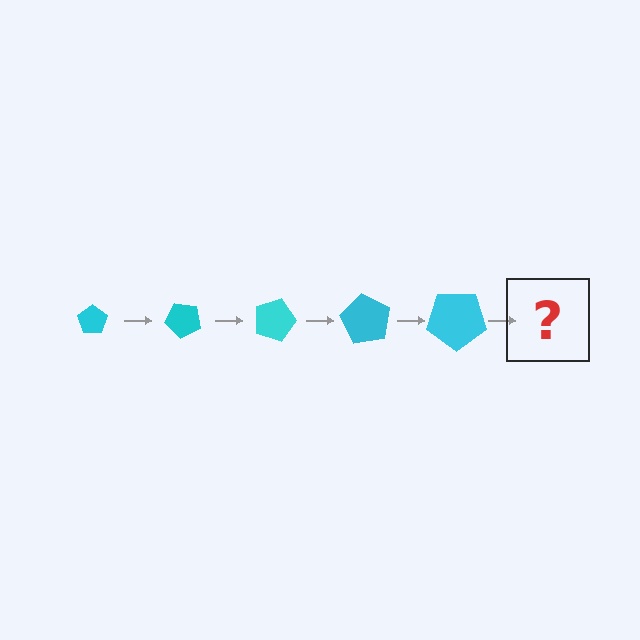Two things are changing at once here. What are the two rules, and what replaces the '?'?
The two rules are that the pentagon grows larger each step and it rotates 45 degrees each step. The '?' should be a pentagon, larger than the previous one and rotated 225 degrees from the start.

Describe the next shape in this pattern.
It should be a pentagon, larger than the previous one and rotated 225 degrees from the start.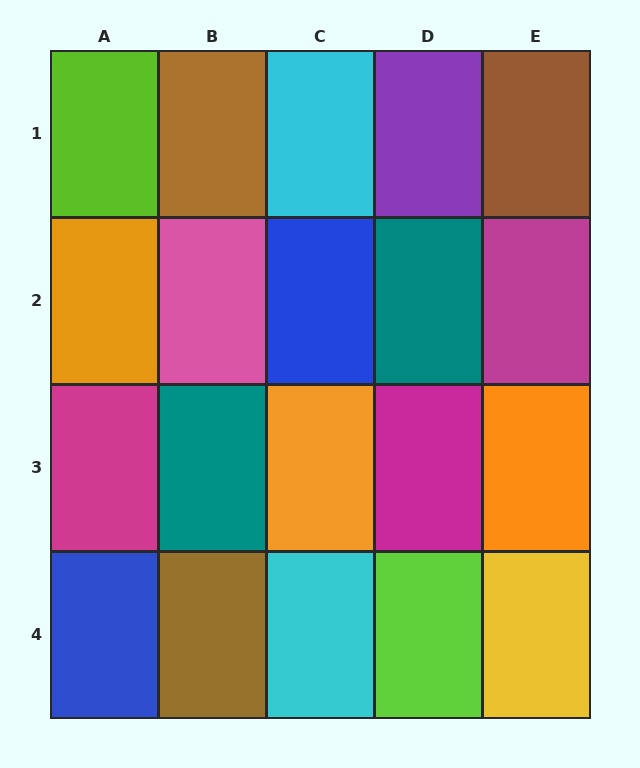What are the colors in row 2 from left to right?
Orange, pink, blue, teal, magenta.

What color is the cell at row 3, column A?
Magenta.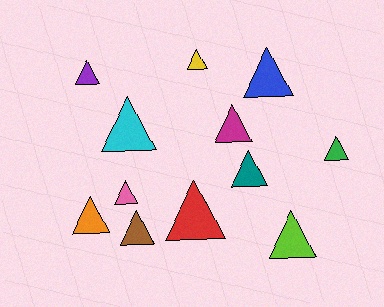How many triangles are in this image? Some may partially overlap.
There are 12 triangles.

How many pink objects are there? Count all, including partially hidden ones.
There is 1 pink object.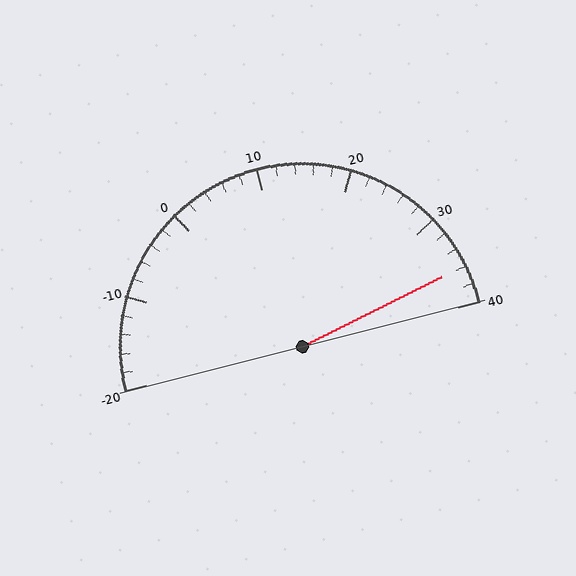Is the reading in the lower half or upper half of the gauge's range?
The reading is in the upper half of the range (-20 to 40).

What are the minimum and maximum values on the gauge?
The gauge ranges from -20 to 40.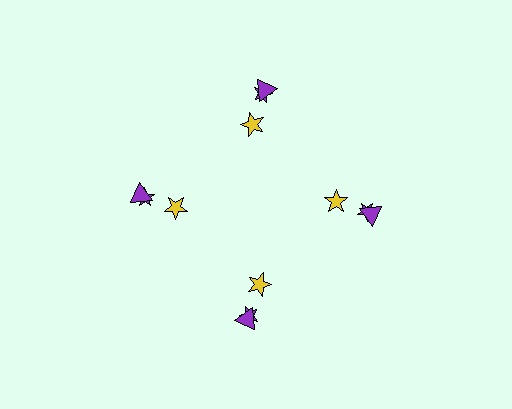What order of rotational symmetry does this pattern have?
This pattern has 4-fold rotational symmetry.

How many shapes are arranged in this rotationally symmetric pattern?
There are 12 shapes, arranged in 4 groups of 3.